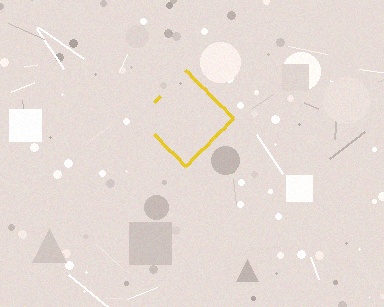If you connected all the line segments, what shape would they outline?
They would outline a diamond.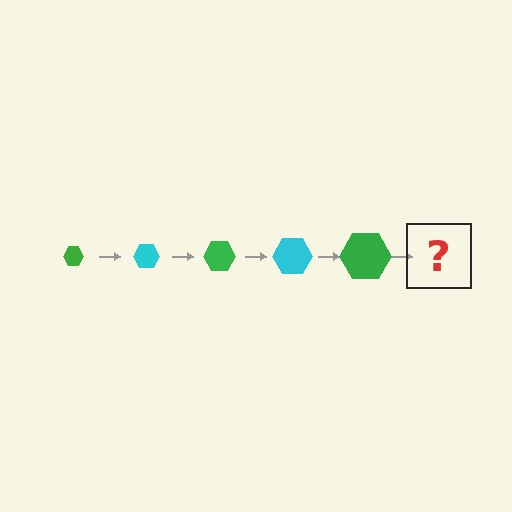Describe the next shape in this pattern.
It should be a cyan hexagon, larger than the previous one.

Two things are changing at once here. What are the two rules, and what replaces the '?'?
The two rules are that the hexagon grows larger each step and the color cycles through green and cyan. The '?' should be a cyan hexagon, larger than the previous one.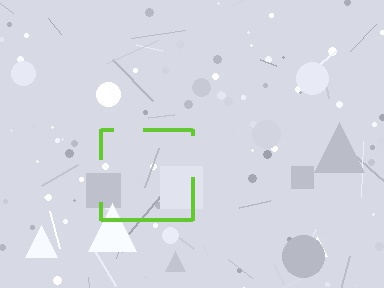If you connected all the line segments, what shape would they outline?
They would outline a square.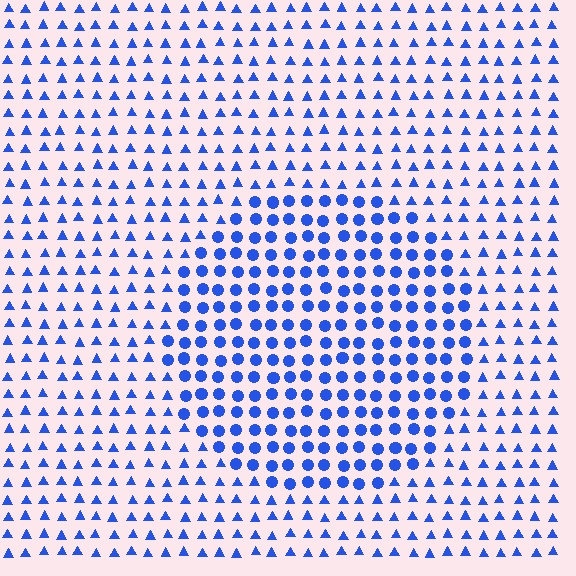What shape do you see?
I see a circle.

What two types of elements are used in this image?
The image uses circles inside the circle region and triangles outside it.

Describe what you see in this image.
The image is filled with small blue elements arranged in a uniform grid. A circle-shaped region contains circles, while the surrounding area contains triangles. The boundary is defined purely by the change in element shape.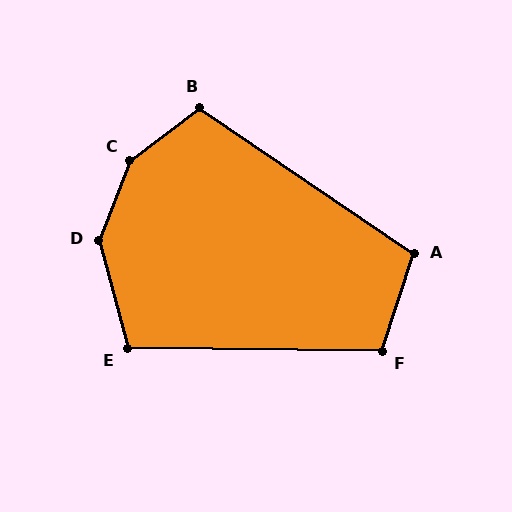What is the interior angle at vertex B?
Approximately 109 degrees (obtuse).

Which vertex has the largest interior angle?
C, at approximately 148 degrees.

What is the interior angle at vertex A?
Approximately 106 degrees (obtuse).